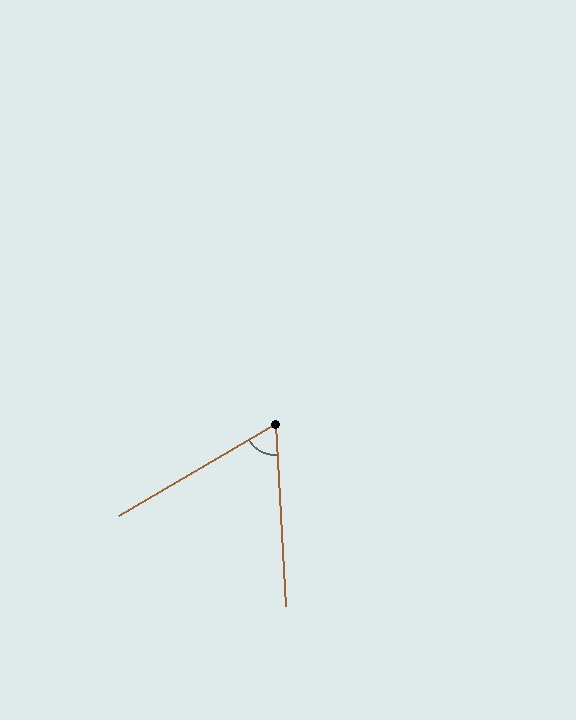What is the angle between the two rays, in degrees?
Approximately 63 degrees.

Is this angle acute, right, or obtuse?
It is acute.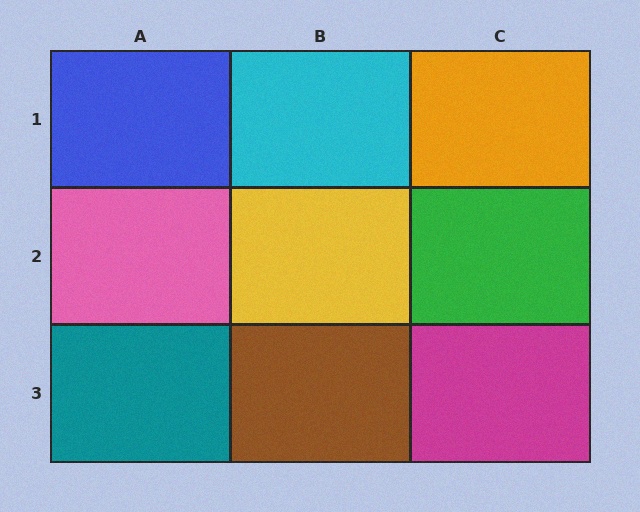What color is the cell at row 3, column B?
Brown.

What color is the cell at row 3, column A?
Teal.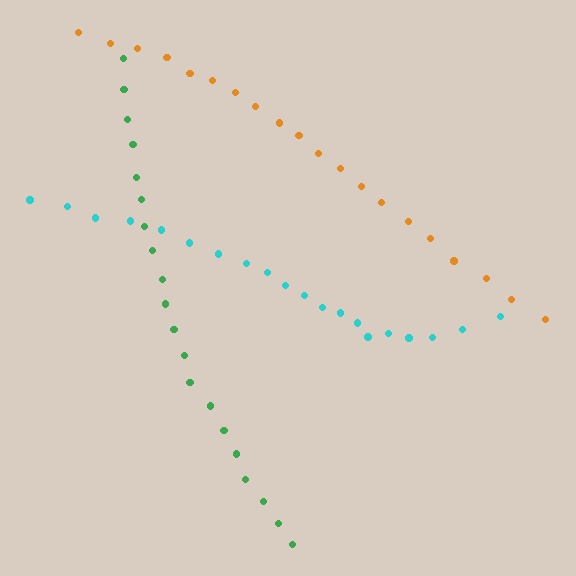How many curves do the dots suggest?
There are 3 distinct paths.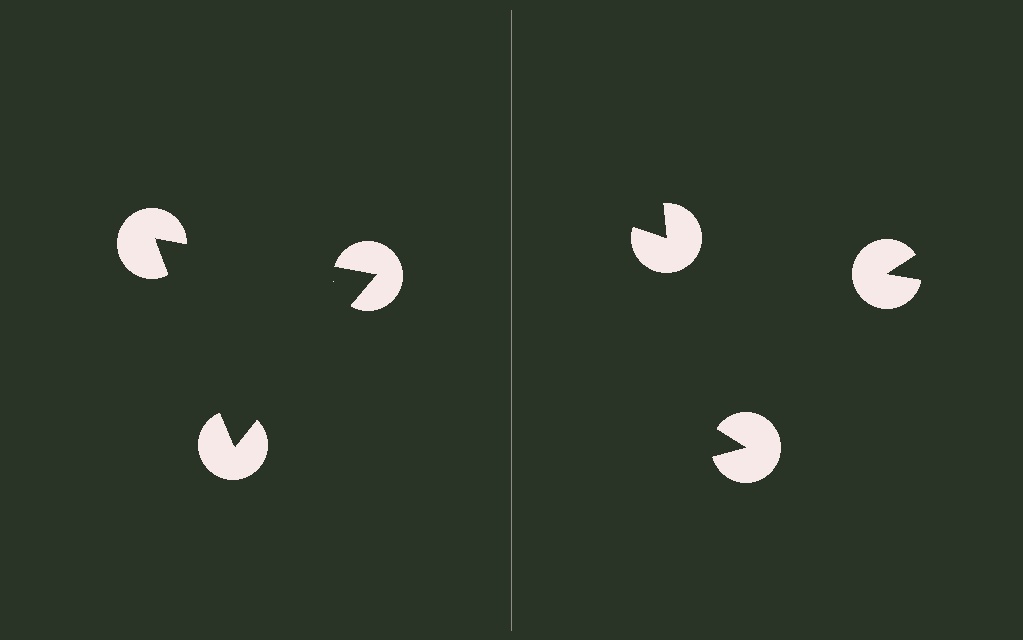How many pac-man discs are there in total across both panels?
6 — 3 on each side.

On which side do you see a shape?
An illusory triangle appears on the left side. On the right side the wedge cuts are rotated, so no coherent shape forms.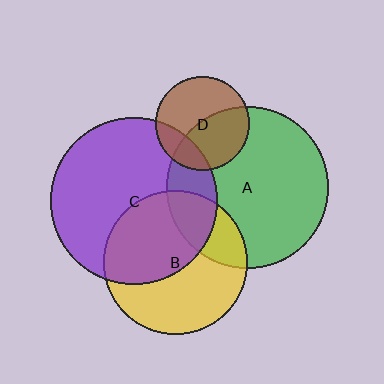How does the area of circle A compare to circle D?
Approximately 3.0 times.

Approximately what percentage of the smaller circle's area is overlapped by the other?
Approximately 25%.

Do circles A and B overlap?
Yes.